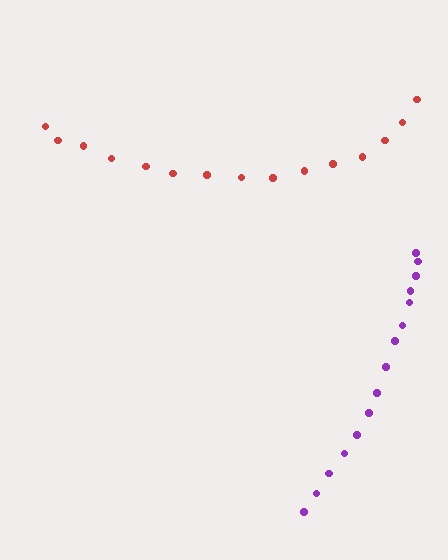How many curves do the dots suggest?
There are 2 distinct paths.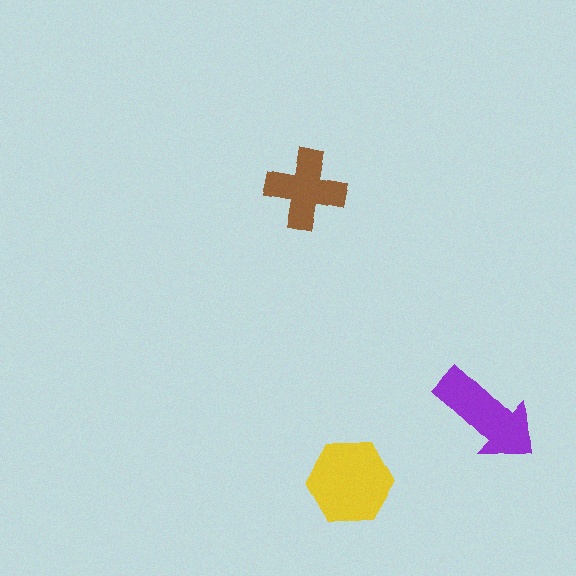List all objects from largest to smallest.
The yellow hexagon, the purple arrow, the brown cross.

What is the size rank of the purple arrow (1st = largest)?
2nd.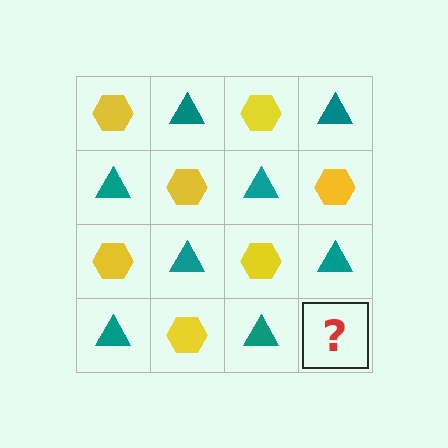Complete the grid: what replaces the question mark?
The question mark should be replaced with a yellow hexagon.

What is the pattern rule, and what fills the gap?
The rule is that it alternates yellow hexagon and teal triangle in a checkerboard pattern. The gap should be filled with a yellow hexagon.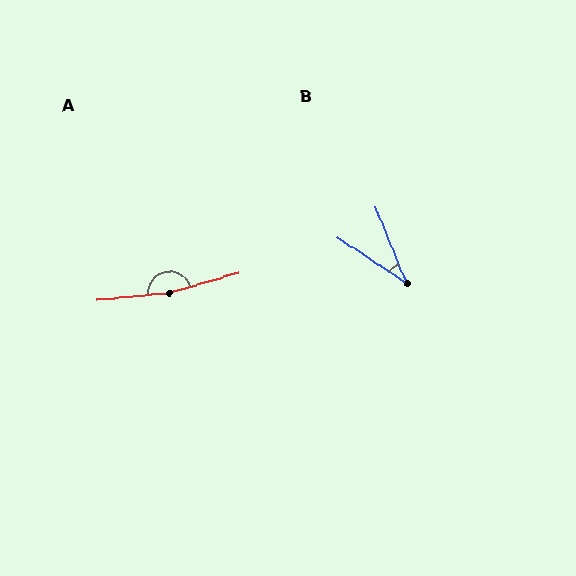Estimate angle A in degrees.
Approximately 169 degrees.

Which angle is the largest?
A, at approximately 169 degrees.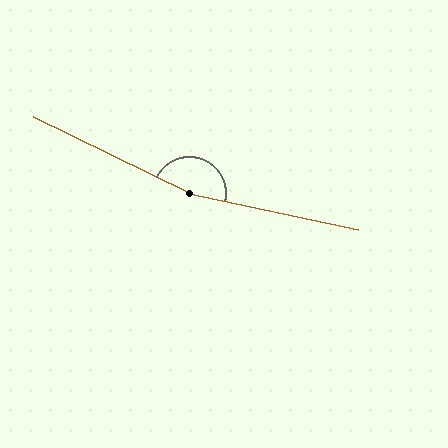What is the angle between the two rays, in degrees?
Approximately 166 degrees.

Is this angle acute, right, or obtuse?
It is obtuse.